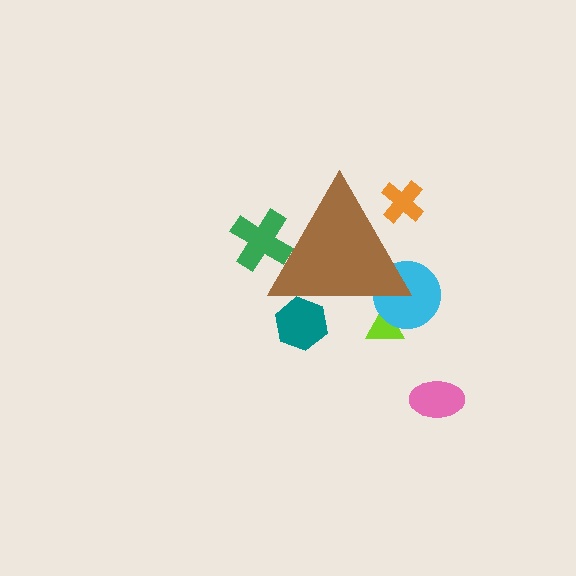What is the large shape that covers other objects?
A brown triangle.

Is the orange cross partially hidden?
Yes, the orange cross is partially hidden behind the brown triangle.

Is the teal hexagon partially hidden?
Yes, the teal hexagon is partially hidden behind the brown triangle.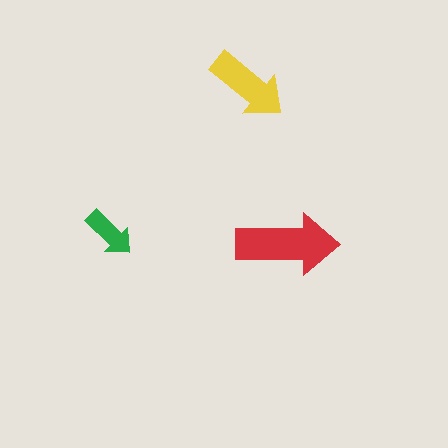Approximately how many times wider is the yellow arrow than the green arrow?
About 1.5 times wider.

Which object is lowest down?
The red arrow is bottommost.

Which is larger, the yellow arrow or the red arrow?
The red one.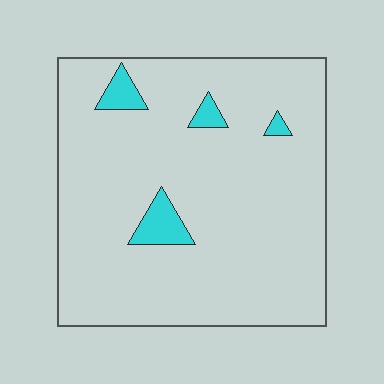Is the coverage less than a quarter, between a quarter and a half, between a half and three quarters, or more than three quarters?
Less than a quarter.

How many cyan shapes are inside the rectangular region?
4.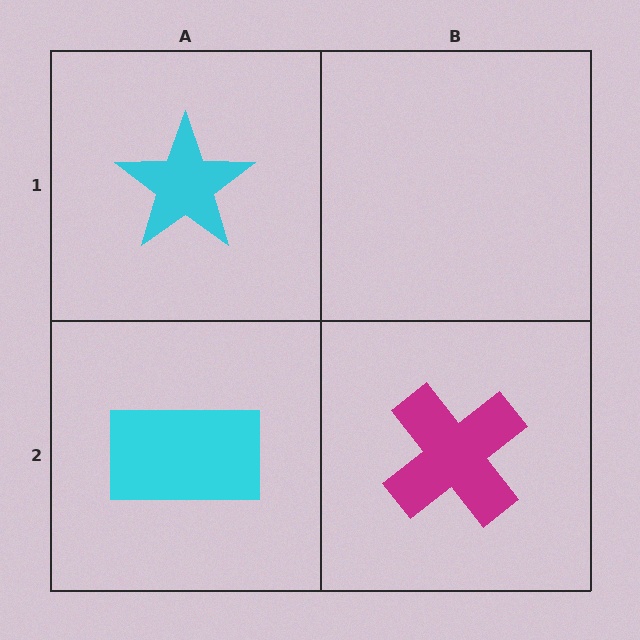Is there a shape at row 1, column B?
No, that cell is empty.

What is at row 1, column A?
A cyan star.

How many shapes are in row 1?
1 shape.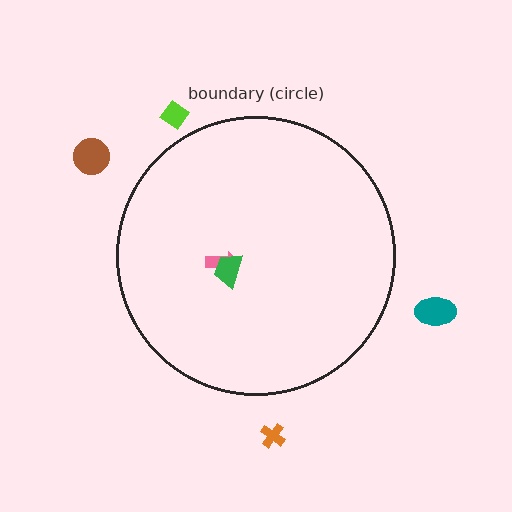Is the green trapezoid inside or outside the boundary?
Inside.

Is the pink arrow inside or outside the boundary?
Inside.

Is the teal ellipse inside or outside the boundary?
Outside.